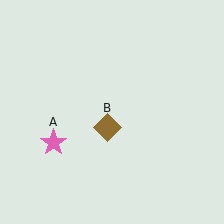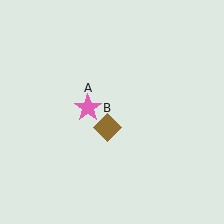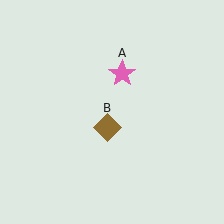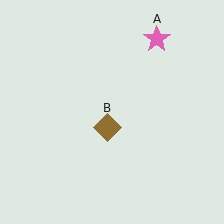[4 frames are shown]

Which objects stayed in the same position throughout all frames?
Brown diamond (object B) remained stationary.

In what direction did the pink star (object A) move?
The pink star (object A) moved up and to the right.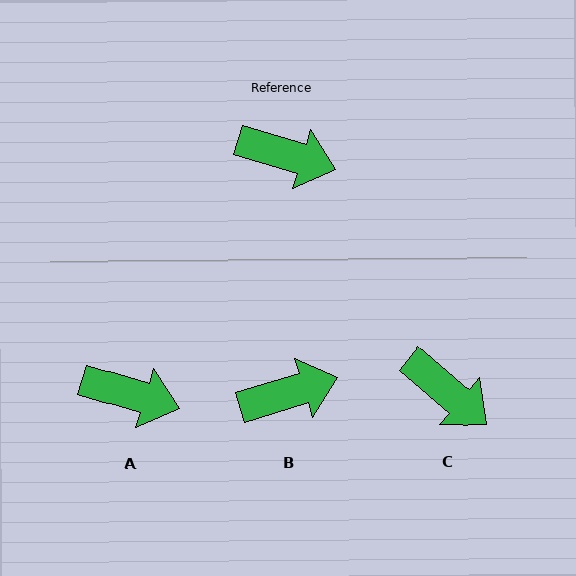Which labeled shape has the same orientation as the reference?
A.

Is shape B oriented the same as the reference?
No, it is off by about 34 degrees.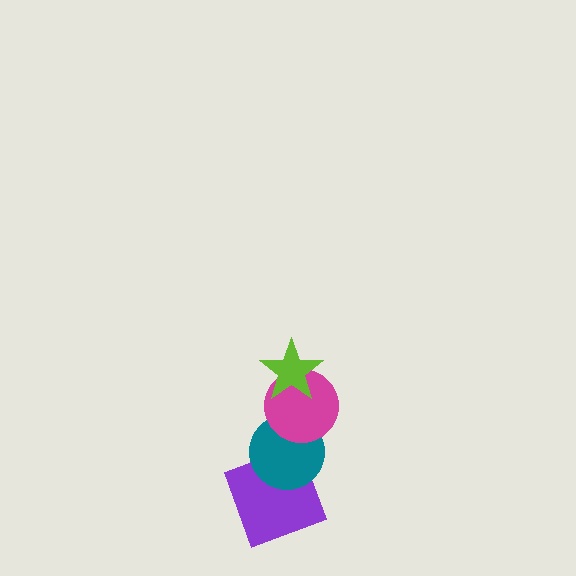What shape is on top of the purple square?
The teal circle is on top of the purple square.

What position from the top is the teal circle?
The teal circle is 3rd from the top.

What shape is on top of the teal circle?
The magenta circle is on top of the teal circle.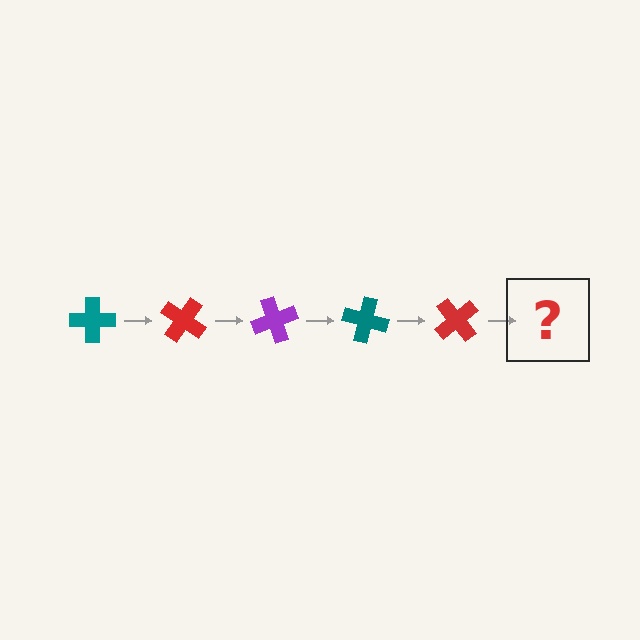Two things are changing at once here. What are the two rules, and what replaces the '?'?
The two rules are that it rotates 35 degrees each step and the color cycles through teal, red, and purple. The '?' should be a purple cross, rotated 175 degrees from the start.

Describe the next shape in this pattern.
It should be a purple cross, rotated 175 degrees from the start.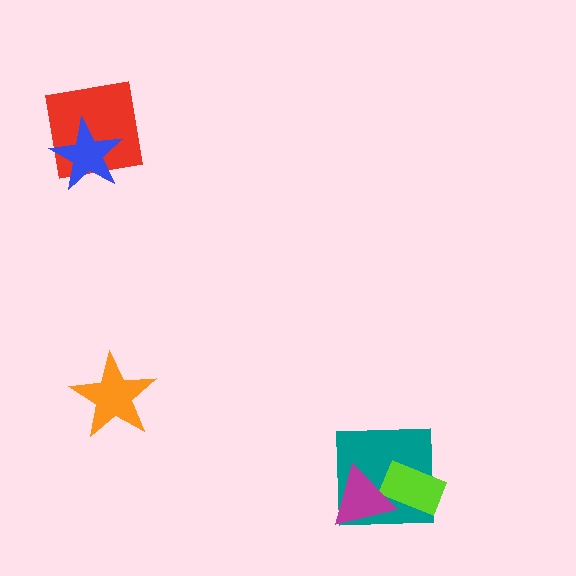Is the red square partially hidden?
Yes, it is partially covered by another shape.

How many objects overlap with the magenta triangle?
2 objects overlap with the magenta triangle.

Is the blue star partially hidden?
No, no other shape covers it.